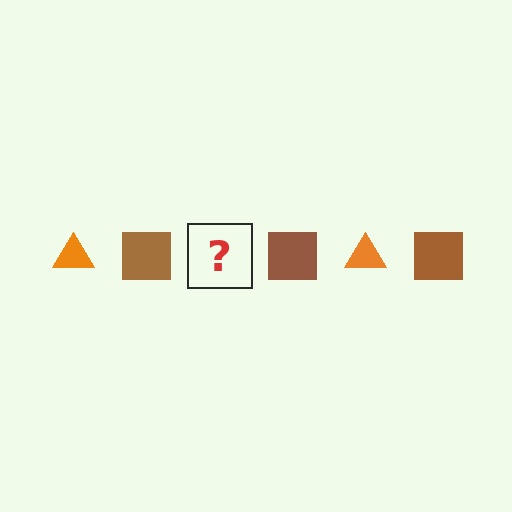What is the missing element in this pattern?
The missing element is an orange triangle.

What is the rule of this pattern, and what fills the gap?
The rule is that the pattern alternates between orange triangle and brown square. The gap should be filled with an orange triangle.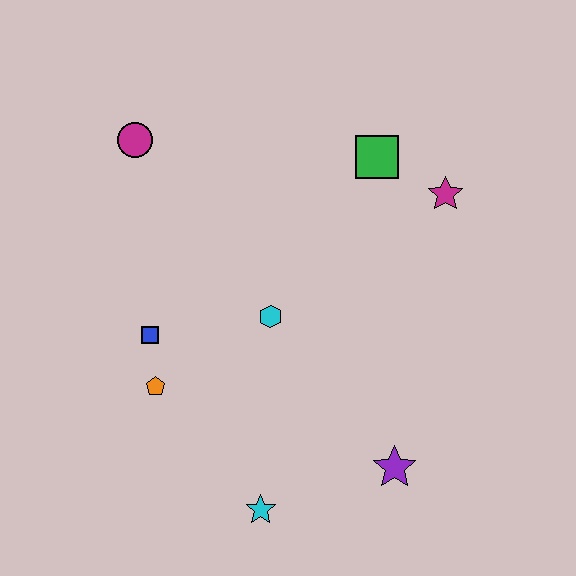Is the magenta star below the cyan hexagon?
No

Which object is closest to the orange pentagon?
The blue square is closest to the orange pentagon.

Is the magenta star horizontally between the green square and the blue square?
No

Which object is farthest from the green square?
The cyan star is farthest from the green square.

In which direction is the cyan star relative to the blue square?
The cyan star is below the blue square.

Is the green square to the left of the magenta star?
Yes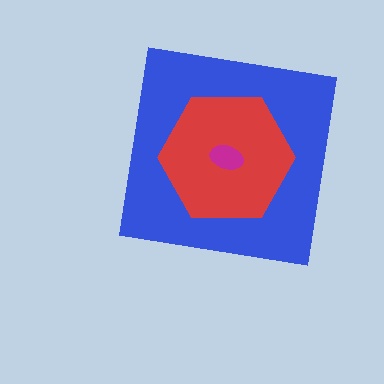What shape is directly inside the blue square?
The red hexagon.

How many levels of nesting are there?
3.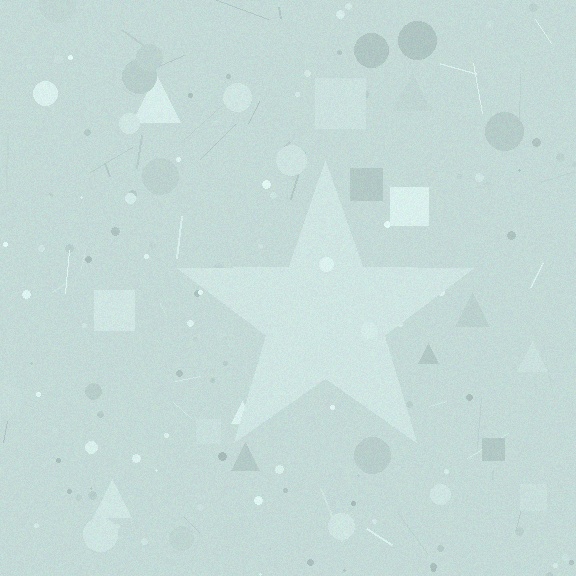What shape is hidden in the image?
A star is hidden in the image.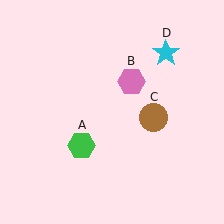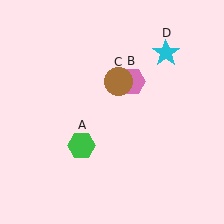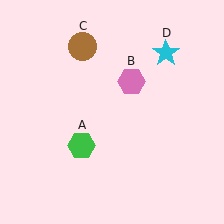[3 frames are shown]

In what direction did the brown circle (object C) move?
The brown circle (object C) moved up and to the left.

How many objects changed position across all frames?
1 object changed position: brown circle (object C).